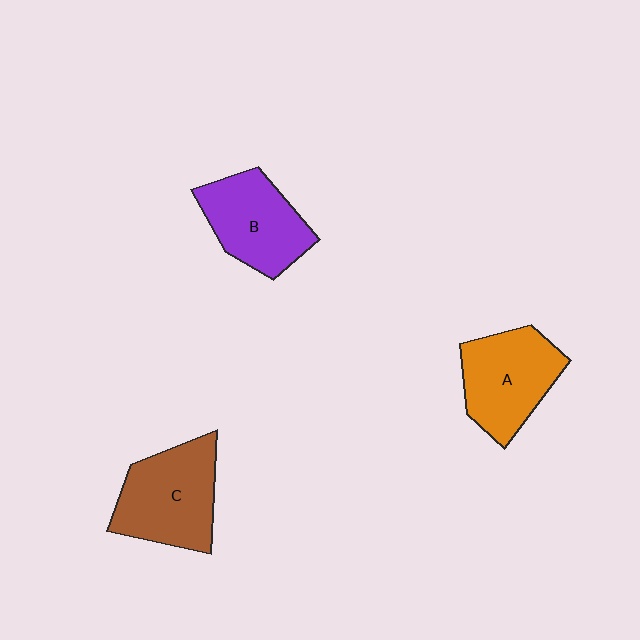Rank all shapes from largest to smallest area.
From largest to smallest: C (brown), A (orange), B (purple).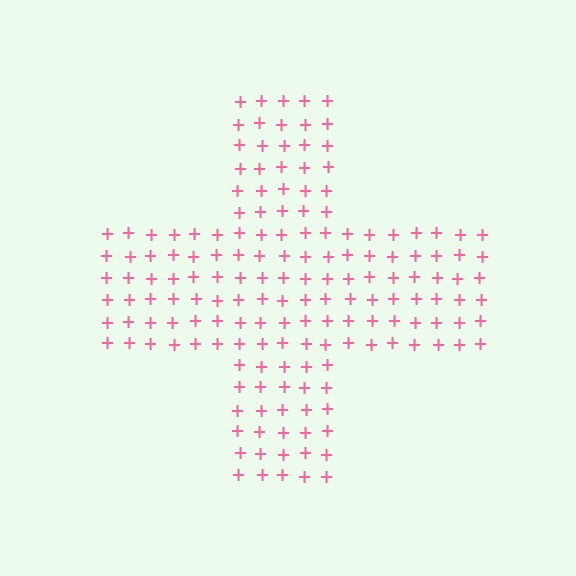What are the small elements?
The small elements are plus signs.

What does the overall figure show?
The overall figure shows a cross.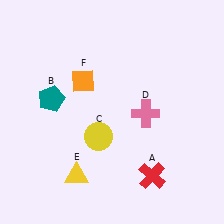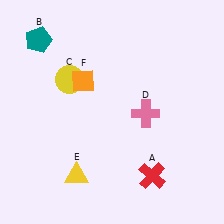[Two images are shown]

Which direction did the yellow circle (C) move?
The yellow circle (C) moved up.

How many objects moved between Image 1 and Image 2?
2 objects moved between the two images.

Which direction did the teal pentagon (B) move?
The teal pentagon (B) moved up.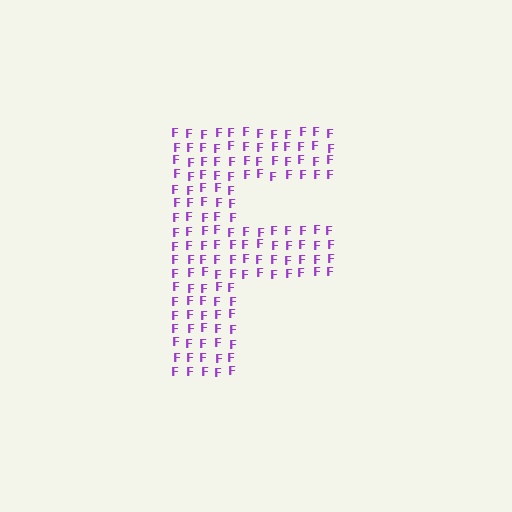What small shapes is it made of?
It is made of small letter F's.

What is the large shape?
The large shape is the letter F.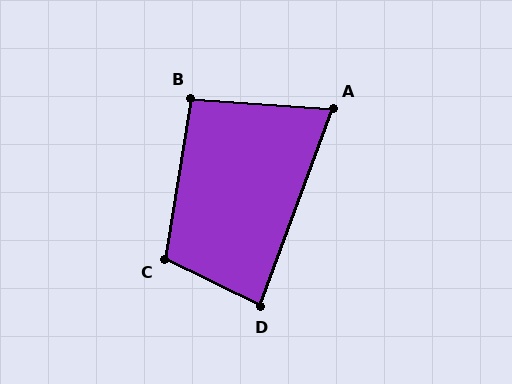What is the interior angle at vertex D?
Approximately 85 degrees (acute).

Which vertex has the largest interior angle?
C, at approximately 106 degrees.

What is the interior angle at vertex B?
Approximately 95 degrees (obtuse).